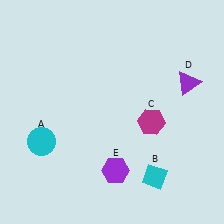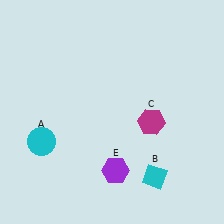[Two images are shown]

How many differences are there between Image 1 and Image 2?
There is 1 difference between the two images.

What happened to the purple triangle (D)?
The purple triangle (D) was removed in Image 2. It was in the top-right area of Image 1.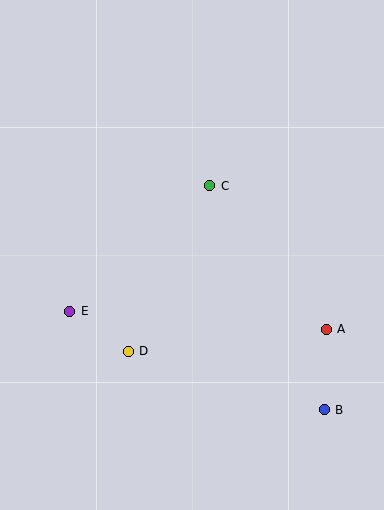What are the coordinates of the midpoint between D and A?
The midpoint between D and A is at (227, 340).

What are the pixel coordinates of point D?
Point D is at (128, 351).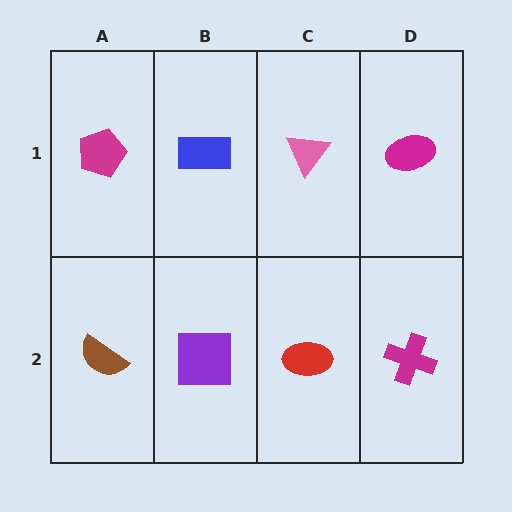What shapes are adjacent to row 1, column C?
A red ellipse (row 2, column C), a blue rectangle (row 1, column B), a magenta ellipse (row 1, column D).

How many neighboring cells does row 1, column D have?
2.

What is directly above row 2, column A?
A magenta pentagon.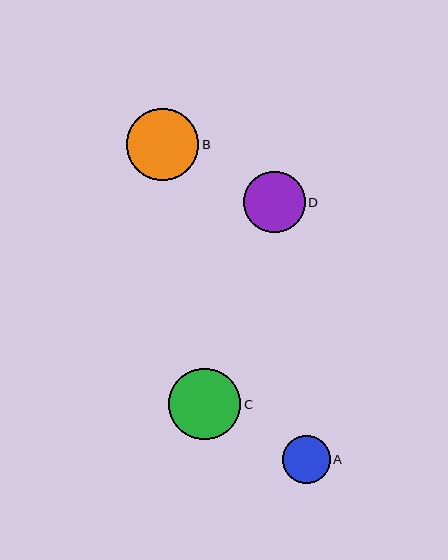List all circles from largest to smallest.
From largest to smallest: B, C, D, A.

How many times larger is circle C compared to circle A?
Circle C is approximately 1.5 times the size of circle A.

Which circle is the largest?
Circle B is the largest with a size of approximately 72 pixels.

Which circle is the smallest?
Circle A is the smallest with a size of approximately 48 pixels.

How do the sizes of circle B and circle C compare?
Circle B and circle C are approximately the same size.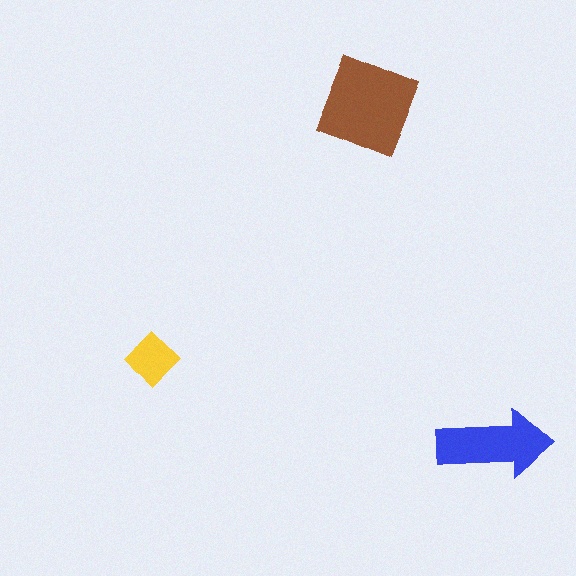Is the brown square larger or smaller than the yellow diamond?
Larger.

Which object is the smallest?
The yellow diamond.